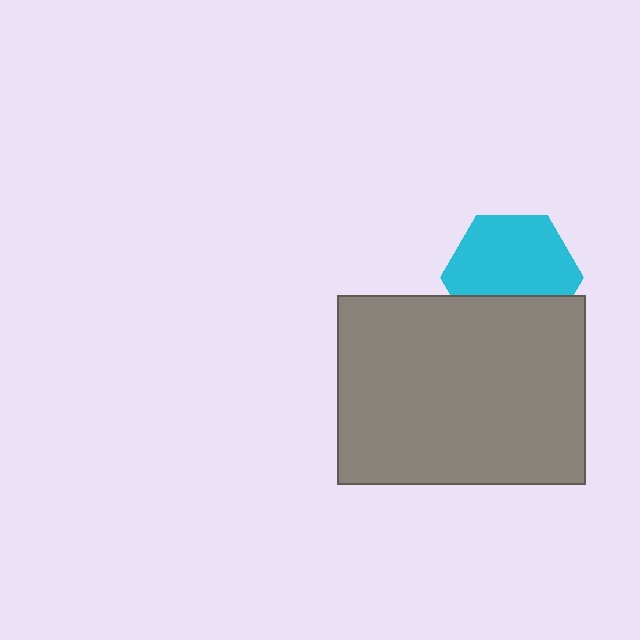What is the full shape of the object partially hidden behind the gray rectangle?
The partially hidden object is a cyan hexagon.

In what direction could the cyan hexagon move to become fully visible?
The cyan hexagon could move up. That would shift it out from behind the gray rectangle entirely.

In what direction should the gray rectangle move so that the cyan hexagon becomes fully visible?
The gray rectangle should move down. That is the shortest direction to clear the overlap and leave the cyan hexagon fully visible.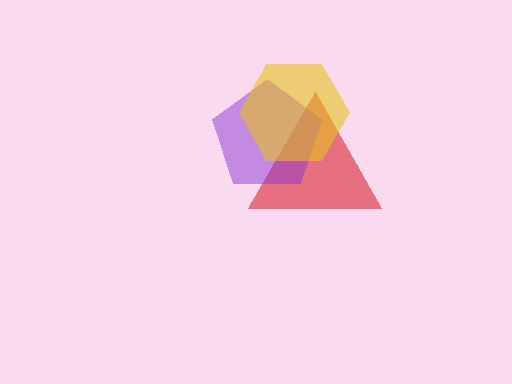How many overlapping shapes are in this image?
There are 3 overlapping shapes in the image.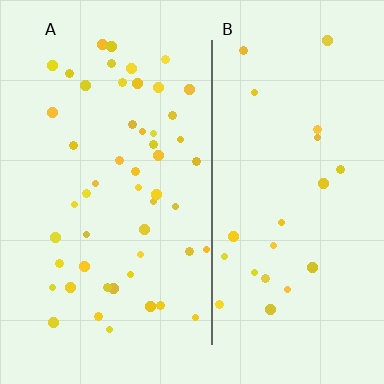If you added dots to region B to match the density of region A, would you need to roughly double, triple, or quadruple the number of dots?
Approximately double.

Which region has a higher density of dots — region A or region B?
A (the left).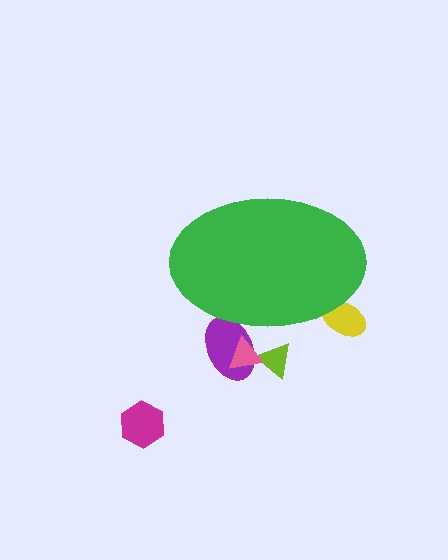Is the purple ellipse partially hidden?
Yes, the purple ellipse is partially hidden behind the green ellipse.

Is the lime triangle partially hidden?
Yes, the lime triangle is partially hidden behind the green ellipse.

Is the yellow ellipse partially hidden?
Yes, the yellow ellipse is partially hidden behind the green ellipse.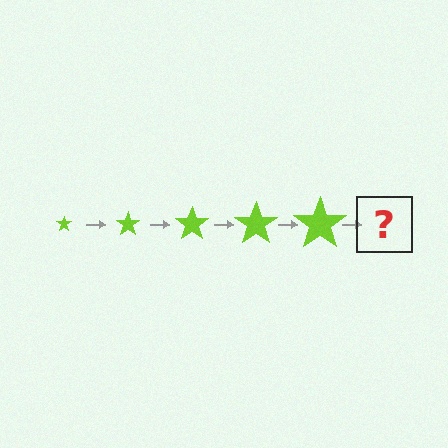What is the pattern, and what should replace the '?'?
The pattern is that the star gets progressively larger each step. The '?' should be a lime star, larger than the previous one.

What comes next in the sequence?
The next element should be a lime star, larger than the previous one.